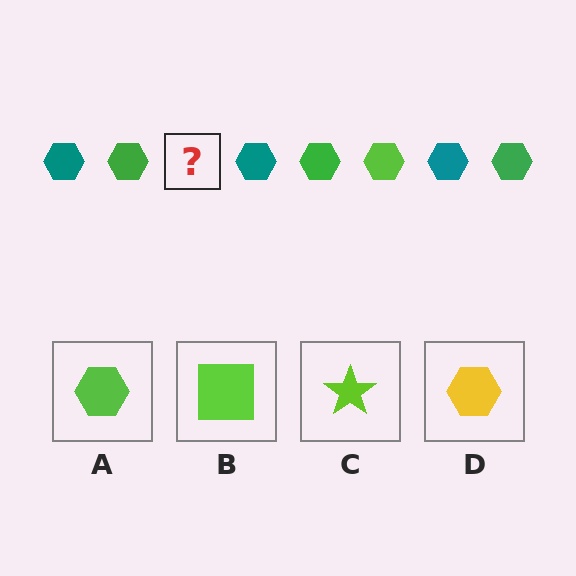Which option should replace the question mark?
Option A.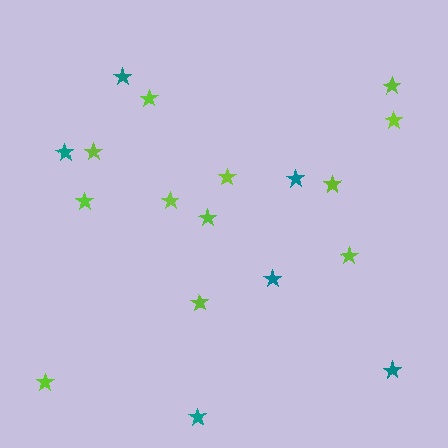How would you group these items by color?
There are 2 groups: one group of teal stars (6) and one group of lime stars (12).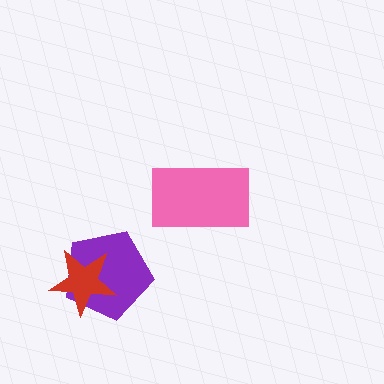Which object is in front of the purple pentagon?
The red star is in front of the purple pentagon.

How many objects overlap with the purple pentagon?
1 object overlaps with the purple pentagon.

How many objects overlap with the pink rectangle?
0 objects overlap with the pink rectangle.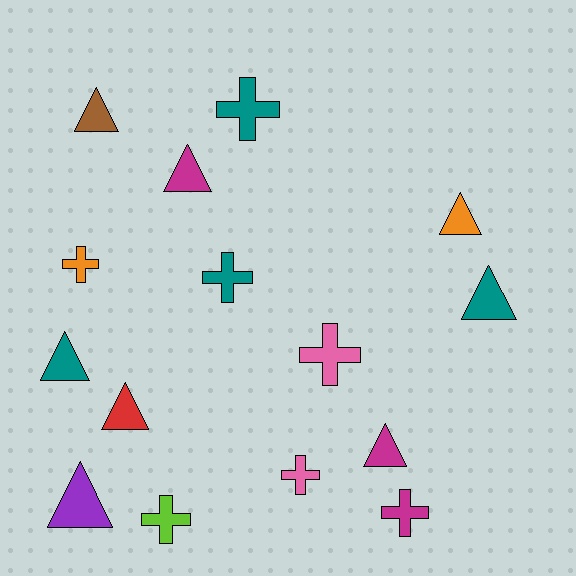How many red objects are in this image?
There is 1 red object.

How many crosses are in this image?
There are 7 crosses.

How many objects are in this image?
There are 15 objects.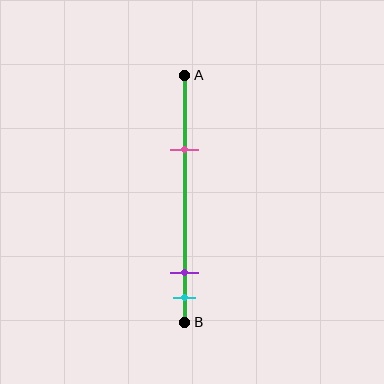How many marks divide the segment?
There are 3 marks dividing the segment.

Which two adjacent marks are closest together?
The purple and cyan marks are the closest adjacent pair.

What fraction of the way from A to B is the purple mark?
The purple mark is approximately 80% (0.8) of the way from A to B.